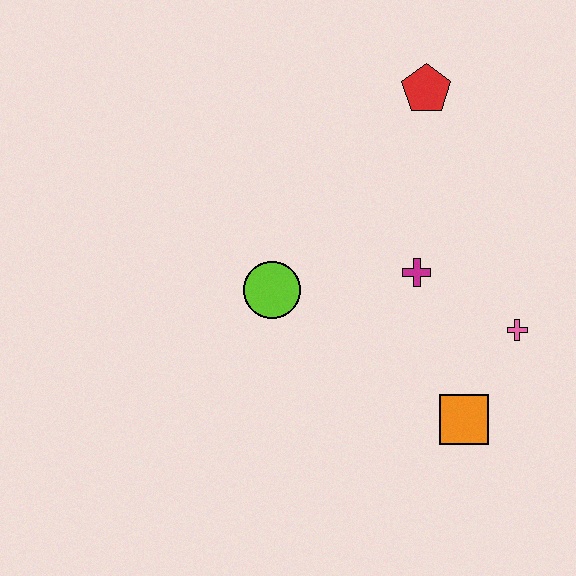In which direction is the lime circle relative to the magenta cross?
The lime circle is to the left of the magenta cross.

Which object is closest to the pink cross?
The orange square is closest to the pink cross.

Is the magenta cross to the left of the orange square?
Yes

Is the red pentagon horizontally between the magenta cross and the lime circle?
No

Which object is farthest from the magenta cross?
The red pentagon is farthest from the magenta cross.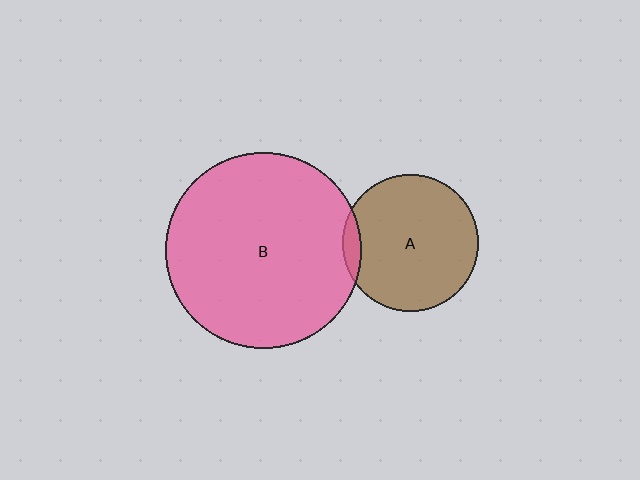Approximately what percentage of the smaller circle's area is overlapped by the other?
Approximately 5%.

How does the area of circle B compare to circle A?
Approximately 2.1 times.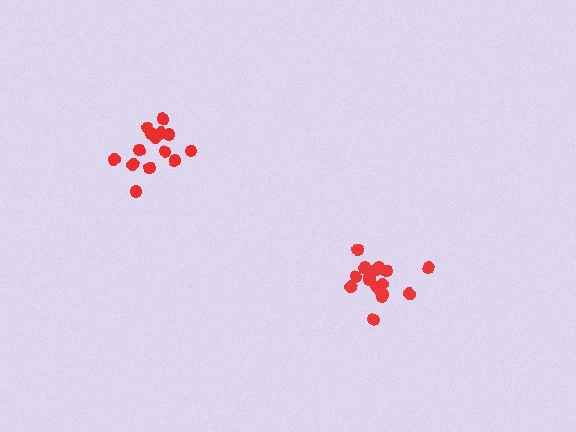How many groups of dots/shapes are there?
There are 2 groups.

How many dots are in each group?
Group 1: 18 dots, Group 2: 15 dots (33 total).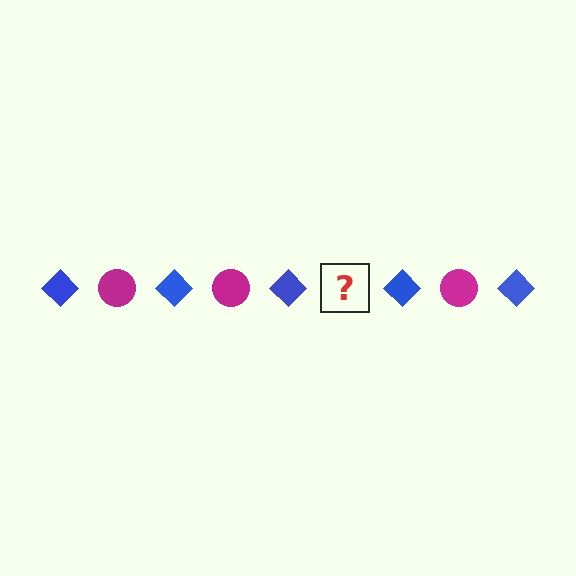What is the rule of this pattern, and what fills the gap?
The rule is that the pattern alternates between blue diamond and magenta circle. The gap should be filled with a magenta circle.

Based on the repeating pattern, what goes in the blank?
The blank should be a magenta circle.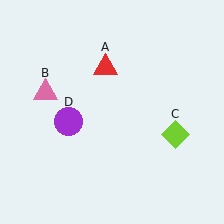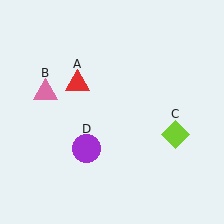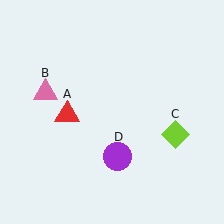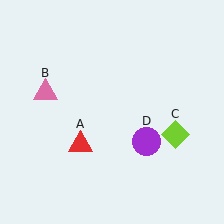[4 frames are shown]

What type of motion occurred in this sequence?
The red triangle (object A), purple circle (object D) rotated counterclockwise around the center of the scene.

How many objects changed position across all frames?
2 objects changed position: red triangle (object A), purple circle (object D).